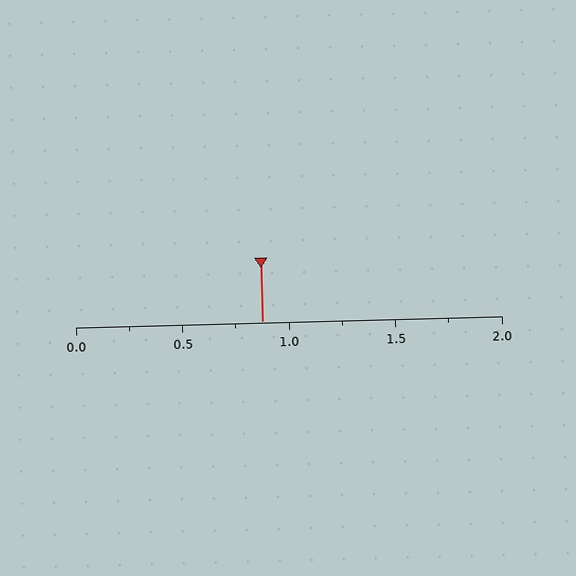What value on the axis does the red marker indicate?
The marker indicates approximately 0.88.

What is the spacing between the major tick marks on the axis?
The major ticks are spaced 0.5 apart.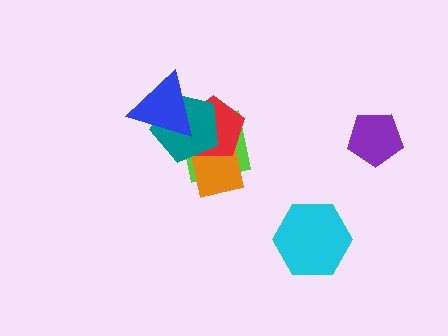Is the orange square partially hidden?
Yes, it is partially covered by another shape.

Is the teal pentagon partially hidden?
Yes, it is partially covered by another shape.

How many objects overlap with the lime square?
3 objects overlap with the lime square.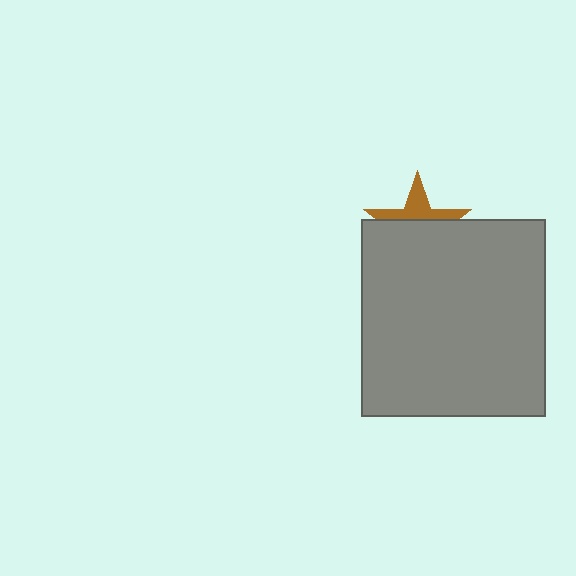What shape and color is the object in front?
The object in front is a gray rectangle.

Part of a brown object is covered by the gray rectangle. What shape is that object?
It is a star.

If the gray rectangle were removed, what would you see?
You would see the complete brown star.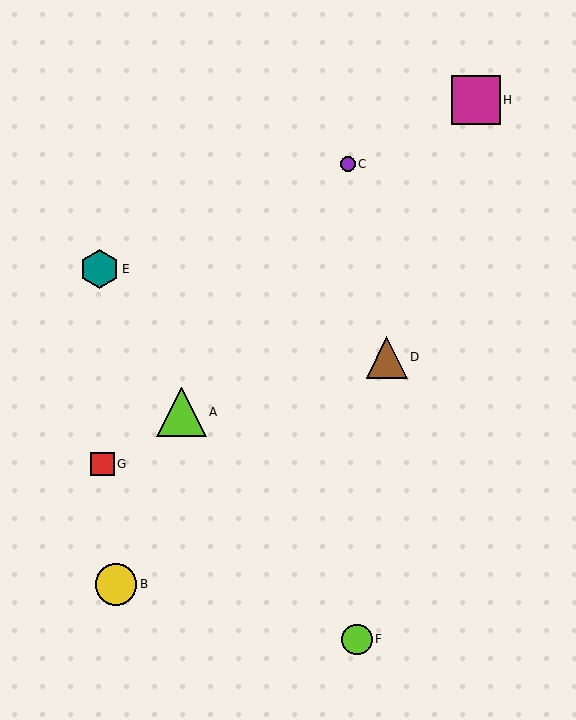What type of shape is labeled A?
Shape A is a lime triangle.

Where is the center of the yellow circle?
The center of the yellow circle is at (116, 584).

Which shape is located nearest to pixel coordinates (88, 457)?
The red square (labeled G) at (102, 464) is nearest to that location.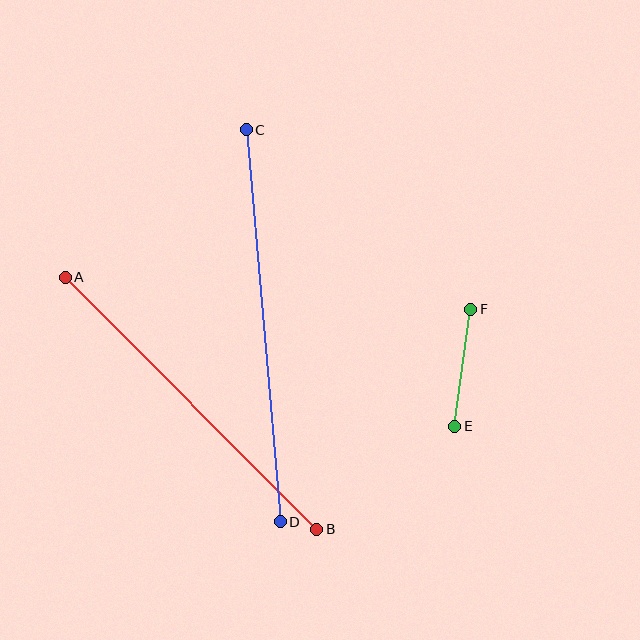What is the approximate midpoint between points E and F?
The midpoint is at approximately (463, 367) pixels.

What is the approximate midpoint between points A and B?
The midpoint is at approximately (191, 403) pixels.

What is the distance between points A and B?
The distance is approximately 356 pixels.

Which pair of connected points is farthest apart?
Points C and D are farthest apart.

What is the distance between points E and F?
The distance is approximately 118 pixels.